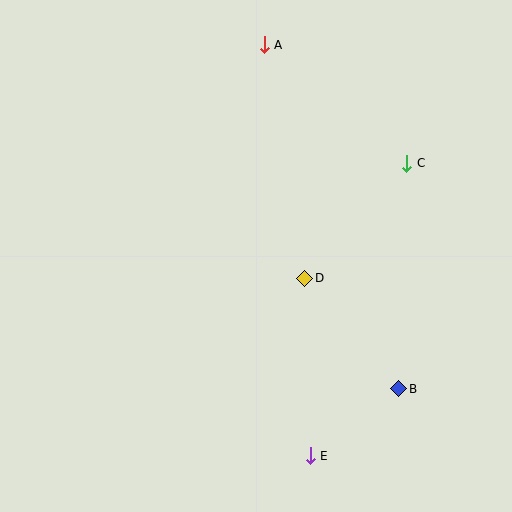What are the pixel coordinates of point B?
Point B is at (399, 389).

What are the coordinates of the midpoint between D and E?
The midpoint between D and E is at (307, 367).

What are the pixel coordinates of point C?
Point C is at (407, 163).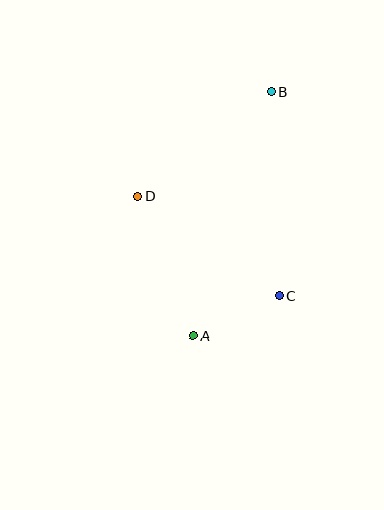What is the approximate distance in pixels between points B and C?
The distance between B and C is approximately 204 pixels.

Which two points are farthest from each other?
Points A and B are farthest from each other.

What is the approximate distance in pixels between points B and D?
The distance between B and D is approximately 169 pixels.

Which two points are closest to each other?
Points A and C are closest to each other.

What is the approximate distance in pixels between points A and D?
The distance between A and D is approximately 150 pixels.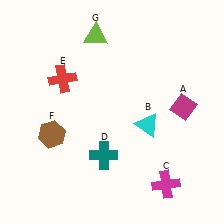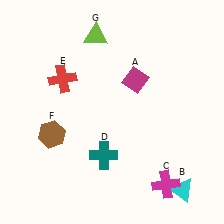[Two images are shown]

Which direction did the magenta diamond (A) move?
The magenta diamond (A) moved left.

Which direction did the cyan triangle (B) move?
The cyan triangle (B) moved down.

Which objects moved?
The objects that moved are: the magenta diamond (A), the cyan triangle (B).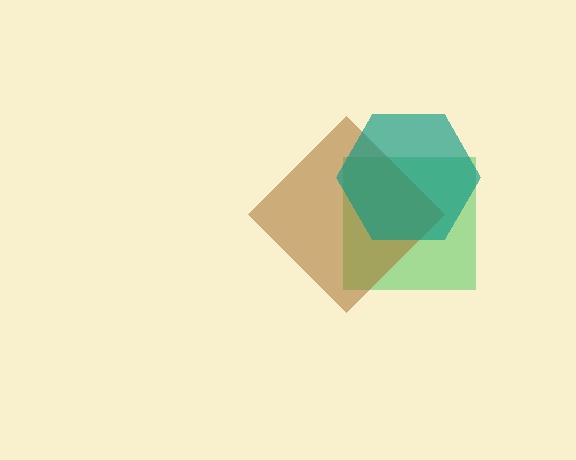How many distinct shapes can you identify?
There are 3 distinct shapes: a green square, a brown diamond, a teal hexagon.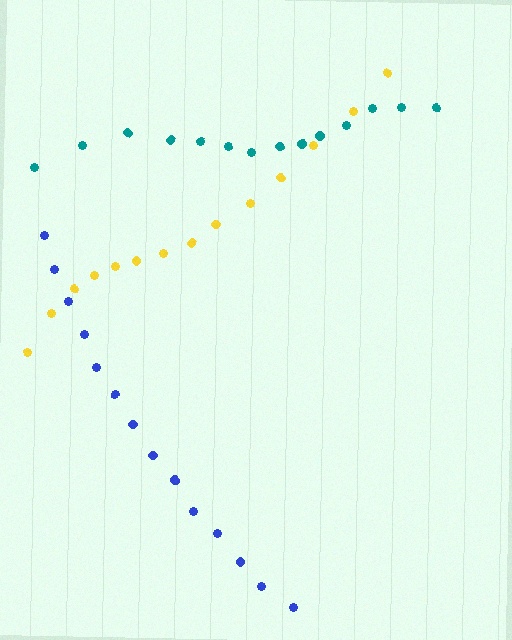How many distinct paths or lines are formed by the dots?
There are 3 distinct paths.